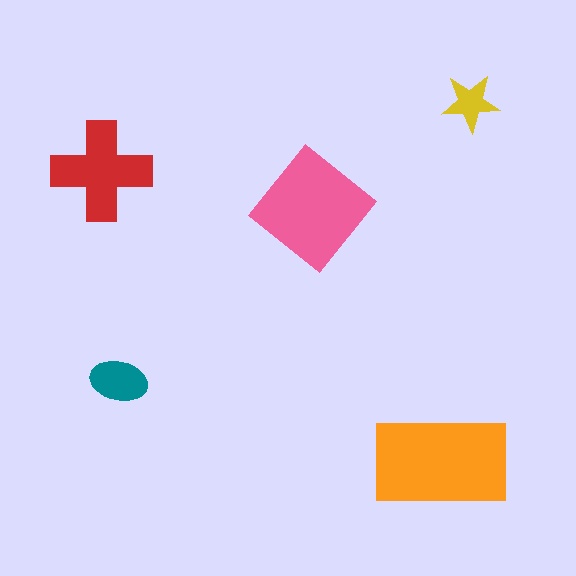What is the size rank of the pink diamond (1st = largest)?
2nd.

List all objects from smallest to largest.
The yellow star, the teal ellipse, the red cross, the pink diamond, the orange rectangle.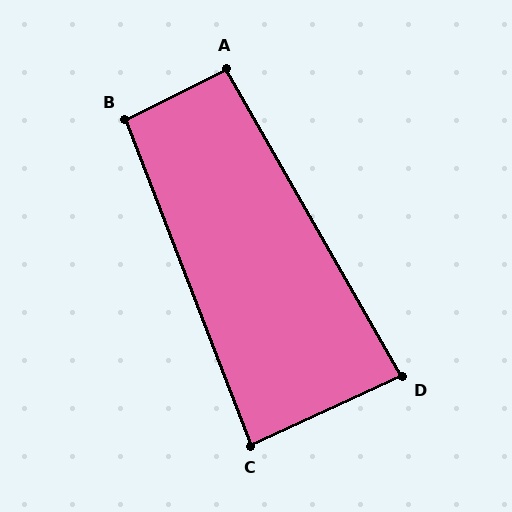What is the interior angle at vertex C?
Approximately 87 degrees (approximately right).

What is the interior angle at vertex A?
Approximately 93 degrees (approximately right).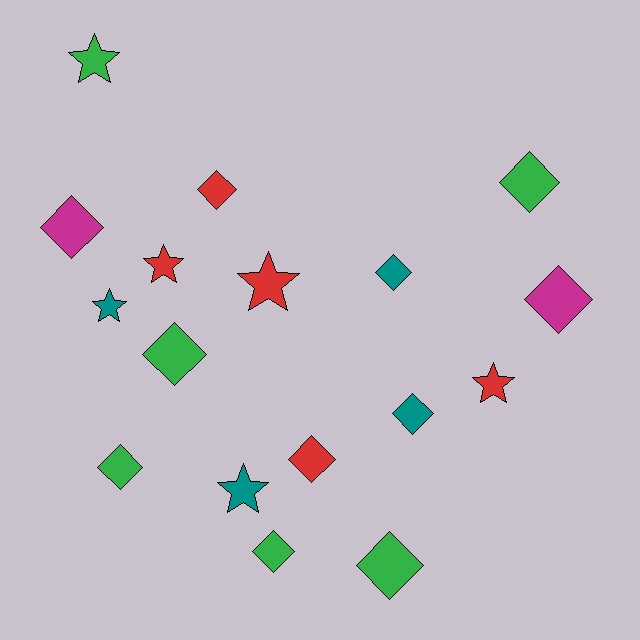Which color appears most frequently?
Green, with 6 objects.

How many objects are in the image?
There are 17 objects.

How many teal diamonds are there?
There are 2 teal diamonds.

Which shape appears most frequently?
Diamond, with 11 objects.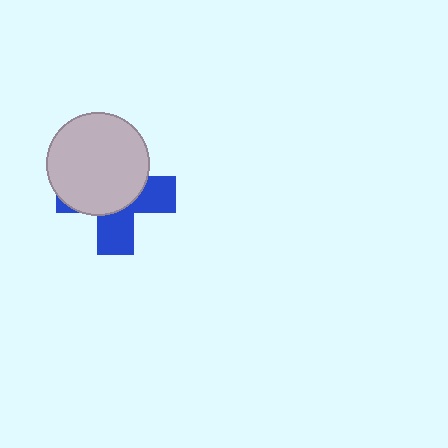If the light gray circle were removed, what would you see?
You would see the complete blue cross.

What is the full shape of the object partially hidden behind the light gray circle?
The partially hidden object is a blue cross.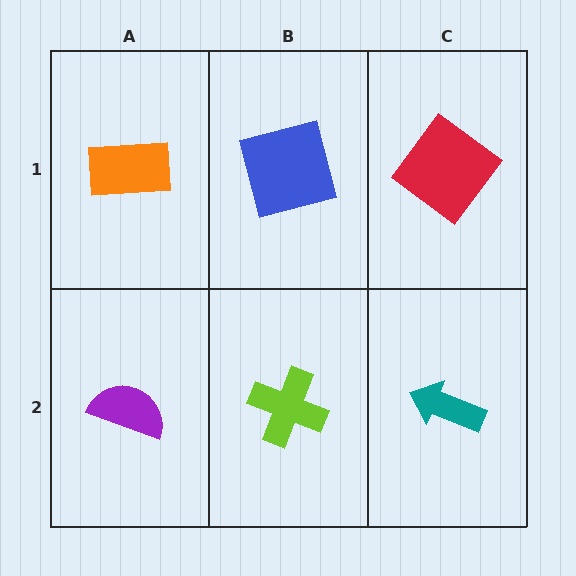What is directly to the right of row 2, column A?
A lime cross.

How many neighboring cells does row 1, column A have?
2.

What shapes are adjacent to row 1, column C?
A teal arrow (row 2, column C), a blue square (row 1, column B).